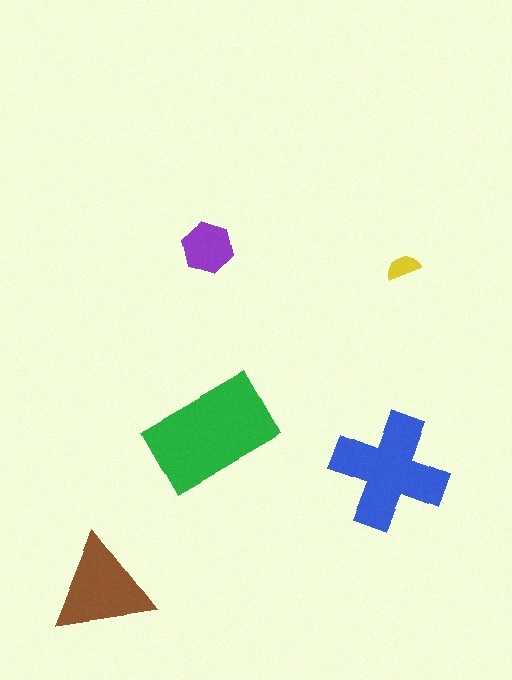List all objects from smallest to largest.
The yellow semicircle, the purple hexagon, the brown triangle, the blue cross, the green rectangle.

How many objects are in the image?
There are 5 objects in the image.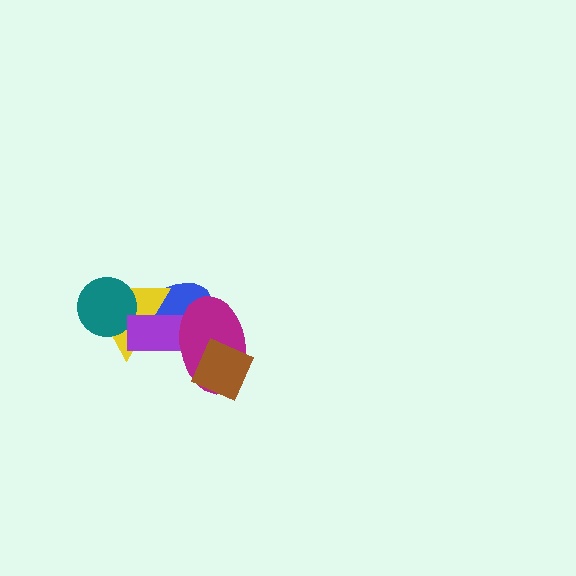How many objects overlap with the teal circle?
1 object overlaps with the teal circle.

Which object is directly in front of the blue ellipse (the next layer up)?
The yellow triangle is directly in front of the blue ellipse.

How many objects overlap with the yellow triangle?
3 objects overlap with the yellow triangle.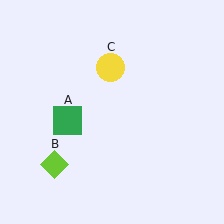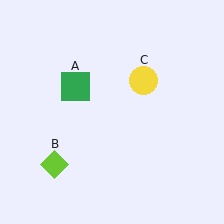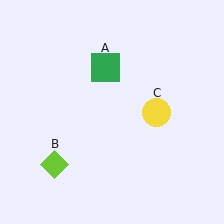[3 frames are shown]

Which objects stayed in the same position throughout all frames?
Lime diamond (object B) remained stationary.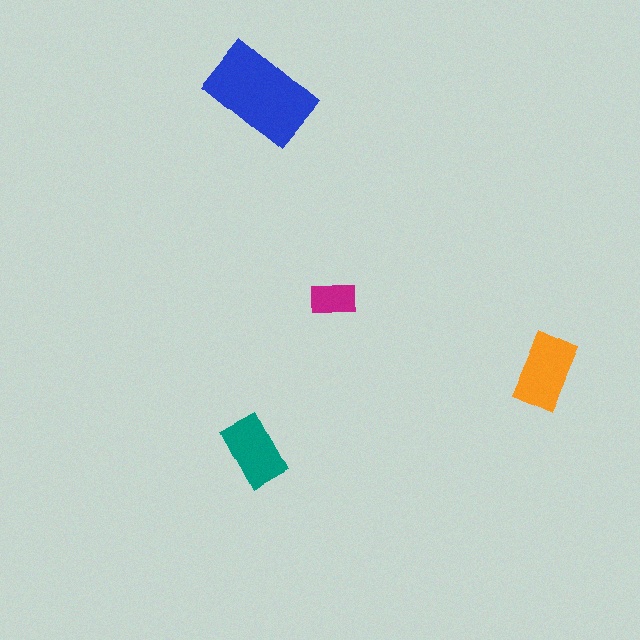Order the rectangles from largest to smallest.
the blue one, the orange one, the teal one, the magenta one.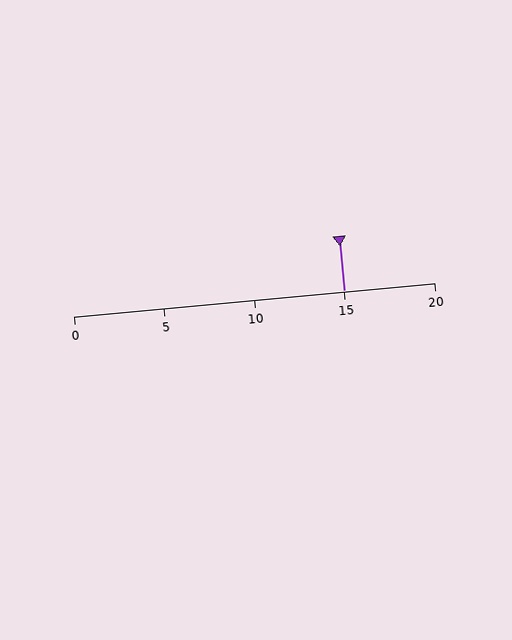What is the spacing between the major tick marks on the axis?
The major ticks are spaced 5 apart.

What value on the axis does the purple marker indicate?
The marker indicates approximately 15.